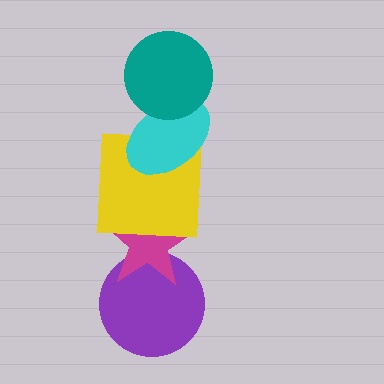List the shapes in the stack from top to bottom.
From top to bottom: the teal circle, the cyan ellipse, the yellow square, the magenta star, the purple circle.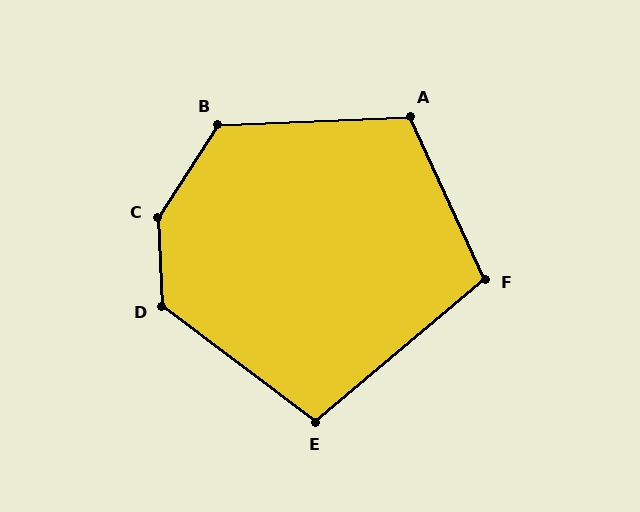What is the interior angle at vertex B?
Approximately 125 degrees (obtuse).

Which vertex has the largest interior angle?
C, at approximately 145 degrees.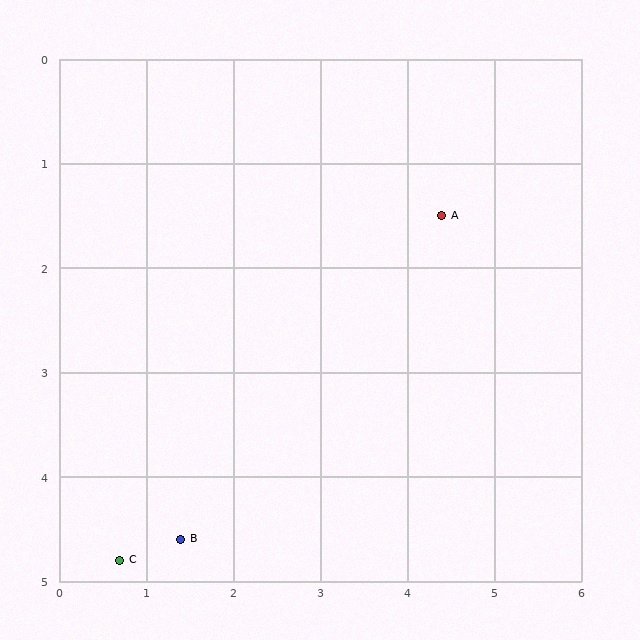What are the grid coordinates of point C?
Point C is at approximately (0.7, 4.8).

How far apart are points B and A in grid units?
Points B and A are about 4.3 grid units apart.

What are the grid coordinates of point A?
Point A is at approximately (4.4, 1.5).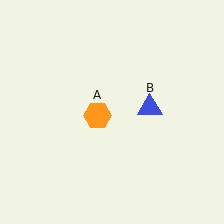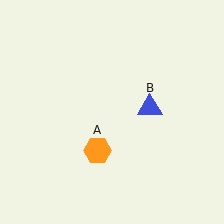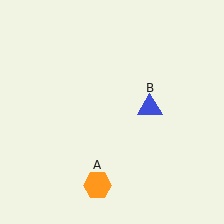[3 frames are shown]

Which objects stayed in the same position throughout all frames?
Blue triangle (object B) remained stationary.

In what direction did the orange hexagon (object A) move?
The orange hexagon (object A) moved down.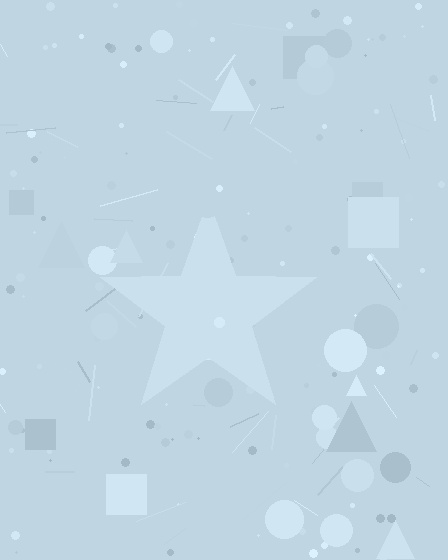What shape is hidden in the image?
A star is hidden in the image.